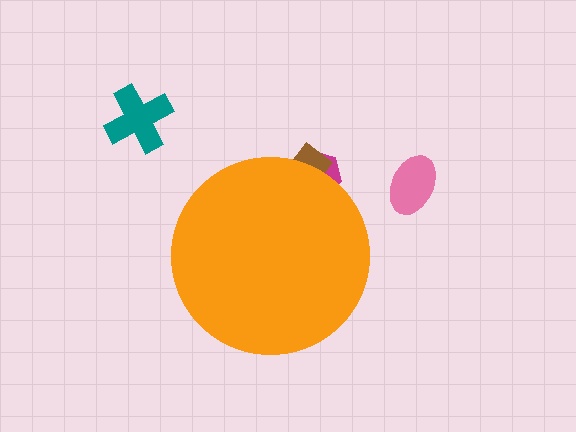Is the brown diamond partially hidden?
Yes, the brown diamond is partially hidden behind the orange circle.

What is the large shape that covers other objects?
An orange circle.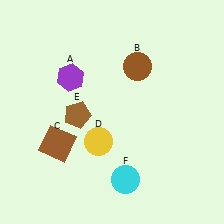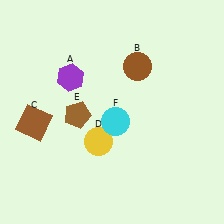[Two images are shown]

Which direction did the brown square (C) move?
The brown square (C) moved left.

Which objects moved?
The objects that moved are: the brown square (C), the cyan circle (F).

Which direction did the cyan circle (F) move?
The cyan circle (F) moved up.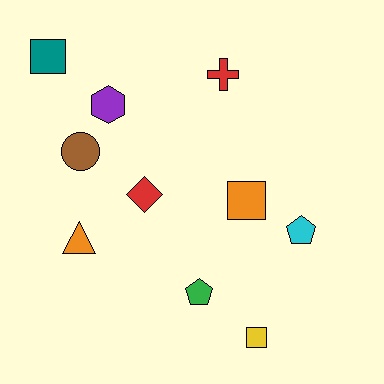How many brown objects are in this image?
There is 1 brown object.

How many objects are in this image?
There are 10 objects.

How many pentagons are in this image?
There are 2 pentagons.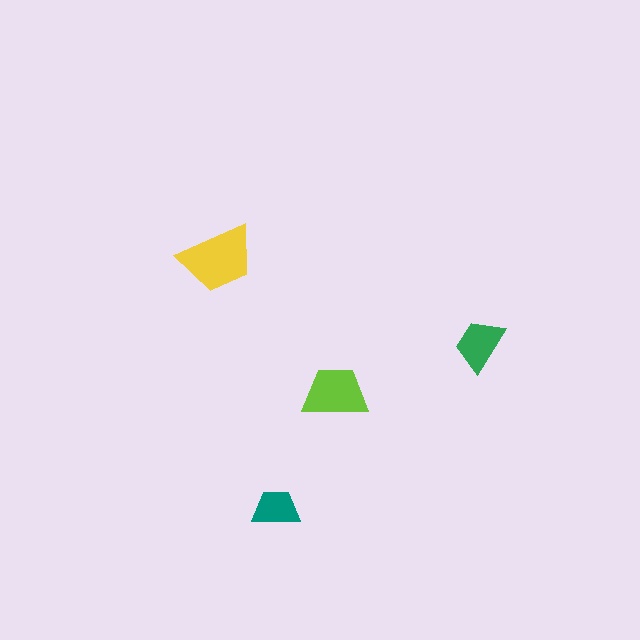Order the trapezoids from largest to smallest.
the yellow one, the lime one, the green one, the teal one.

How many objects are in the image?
There are 4 objects in the image.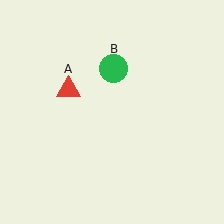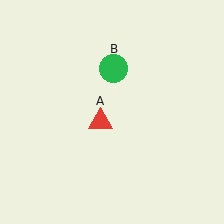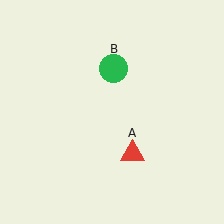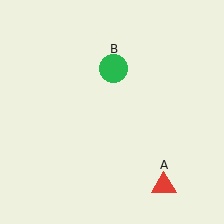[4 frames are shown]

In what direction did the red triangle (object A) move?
The red triangle (object A) moved down and to the right.